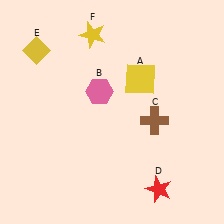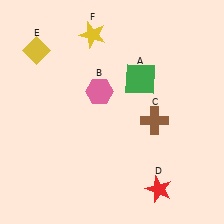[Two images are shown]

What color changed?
The square (A) changed from yellow in Image 1 to green in Image 2.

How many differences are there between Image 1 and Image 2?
There is 1 difference between the two images.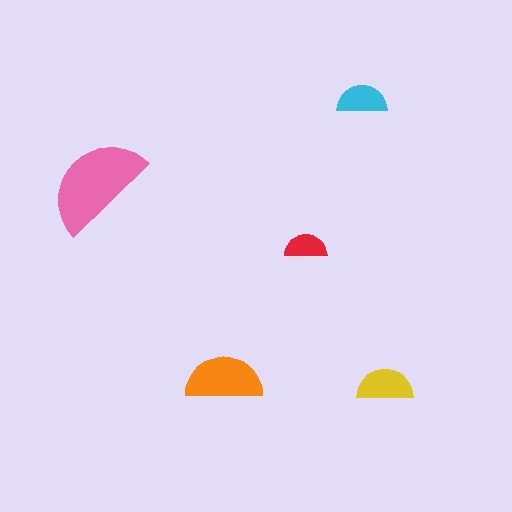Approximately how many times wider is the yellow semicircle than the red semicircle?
About 1.5 times wider.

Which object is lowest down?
The yellow semicircle is bottommost.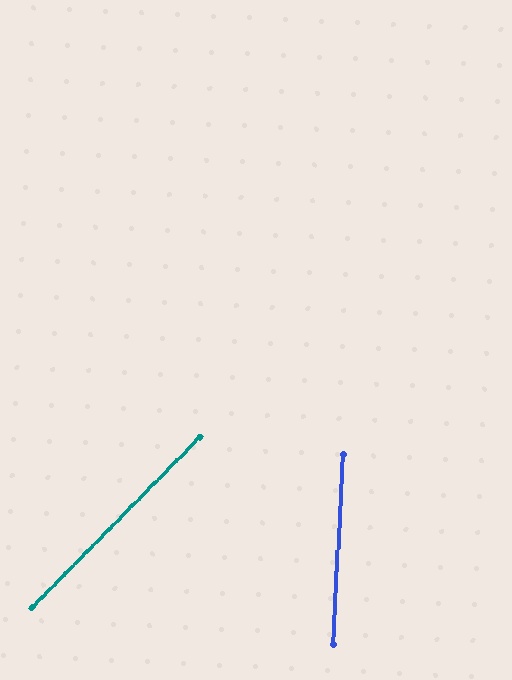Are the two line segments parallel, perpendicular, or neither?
Neither parallel nor perpendicular — they differ by about 42°.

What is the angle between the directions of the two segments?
Approximately 42 degrees.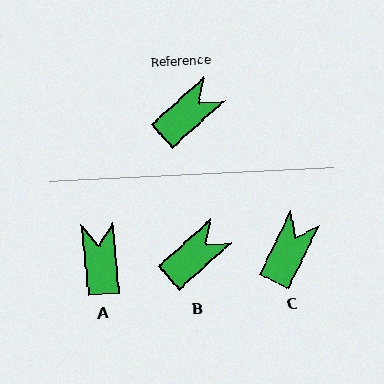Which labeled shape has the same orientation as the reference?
B.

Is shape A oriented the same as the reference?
No, it is off by about 54 degrees.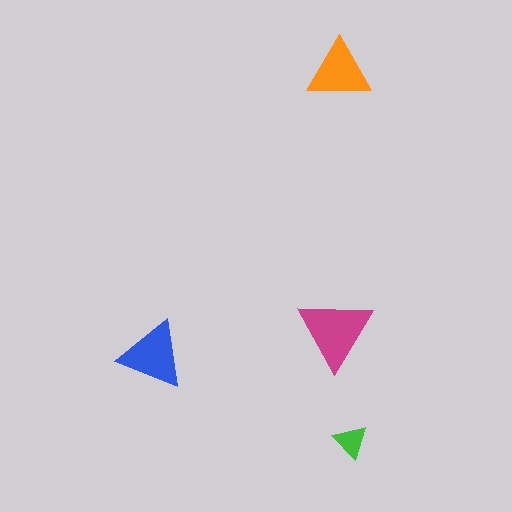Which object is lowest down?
The green triangle is bottommost.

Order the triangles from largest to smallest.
the magenta one, the blue one, the orange one, the green one.